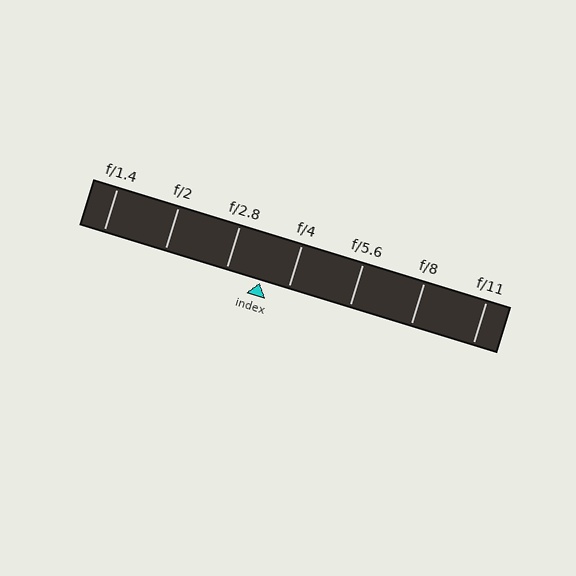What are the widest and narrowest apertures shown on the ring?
The widest aperture shown is f/1.4 and the narrowest is f/11.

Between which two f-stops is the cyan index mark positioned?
The index mark is between f/2.8 and f/4.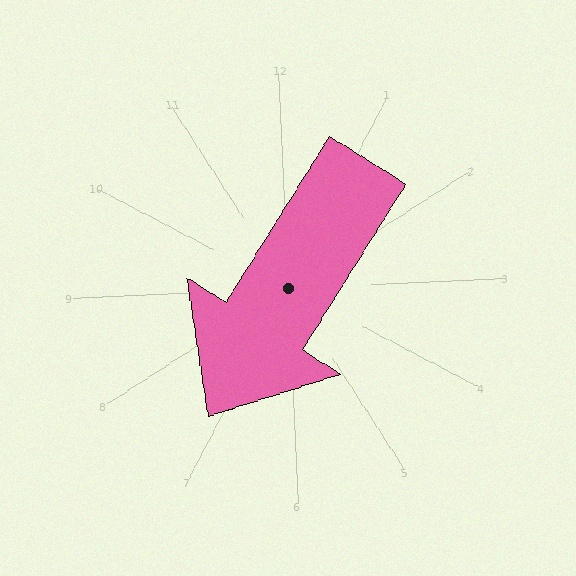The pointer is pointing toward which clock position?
Roughly 7 o'clock.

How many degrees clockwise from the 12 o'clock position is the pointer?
Approximately 215 degrees.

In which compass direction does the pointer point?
Southwest.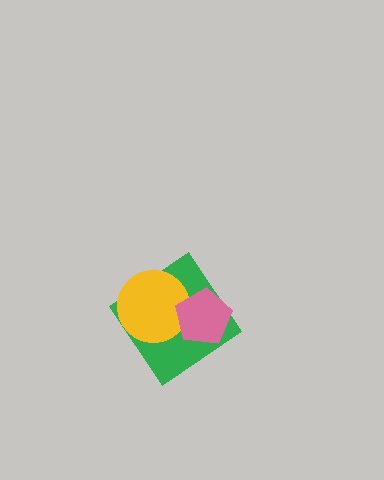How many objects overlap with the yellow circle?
2 objects overlap with the yellow circle.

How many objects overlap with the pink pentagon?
2 objects overlap with the pink pentagon.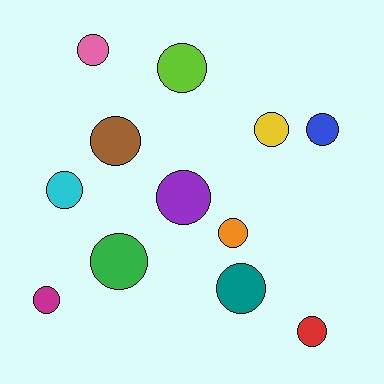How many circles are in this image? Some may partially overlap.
There are 12 circles.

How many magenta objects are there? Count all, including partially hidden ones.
There is 1 magenta object.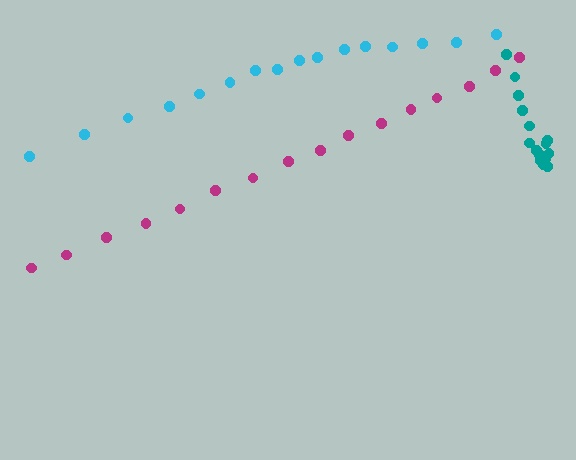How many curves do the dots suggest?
There are 3 distinct paths.